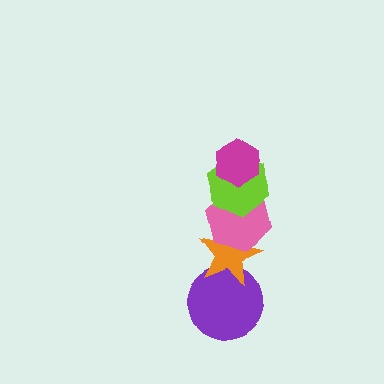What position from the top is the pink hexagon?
The pink hexagon is 3rd from the top.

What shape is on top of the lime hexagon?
The magenta hexagon is on top of the lime hexagon.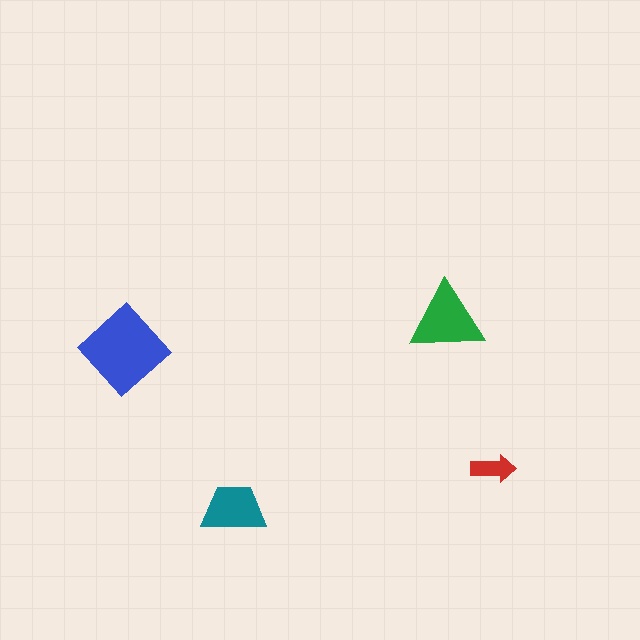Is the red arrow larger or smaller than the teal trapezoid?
Smaller.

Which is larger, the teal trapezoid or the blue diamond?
The blue diamond.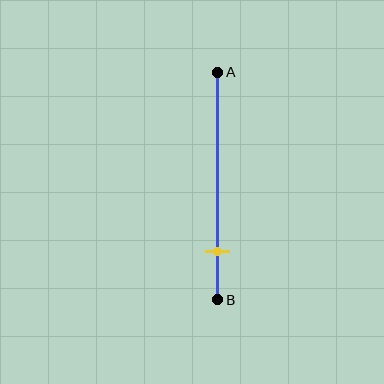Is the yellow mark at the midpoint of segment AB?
No, the mark is at about 80% from A, not at the 50% midpoint.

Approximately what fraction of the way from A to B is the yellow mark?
The yellow mark is approximately 80% of the way from A to B.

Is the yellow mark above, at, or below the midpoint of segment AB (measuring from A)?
The yellow mark is below the midpoint of segment AB.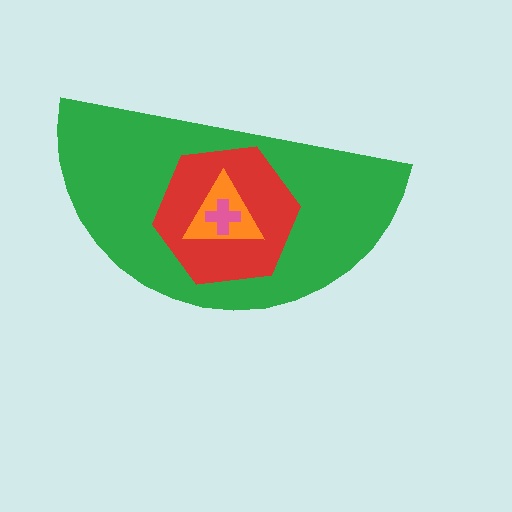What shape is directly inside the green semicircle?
The red hexagon.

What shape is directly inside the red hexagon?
The orange triangle.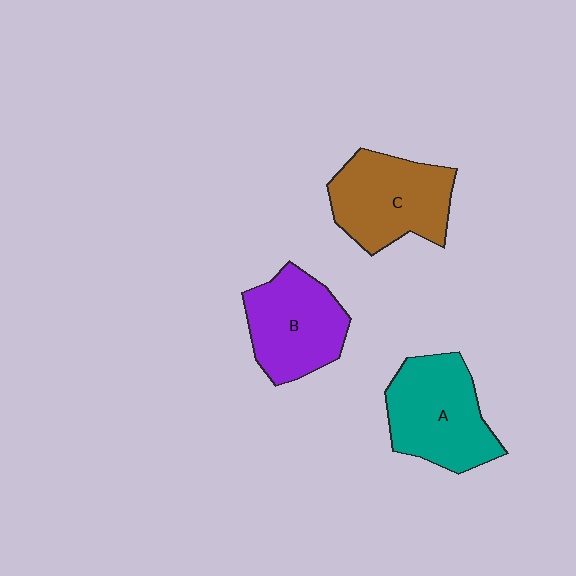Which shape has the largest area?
Shape A (teal).